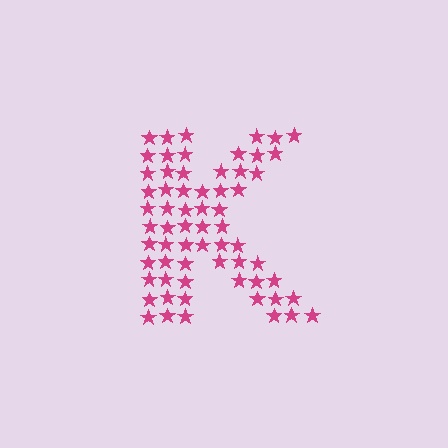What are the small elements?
The small elements are stars.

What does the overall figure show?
The overall figure shows the letter K.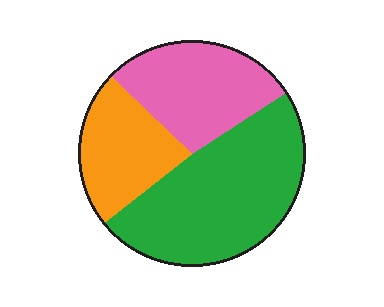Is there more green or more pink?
Green.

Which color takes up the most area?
Green, at roughly 50%.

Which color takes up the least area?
Orange, at roughly 25%.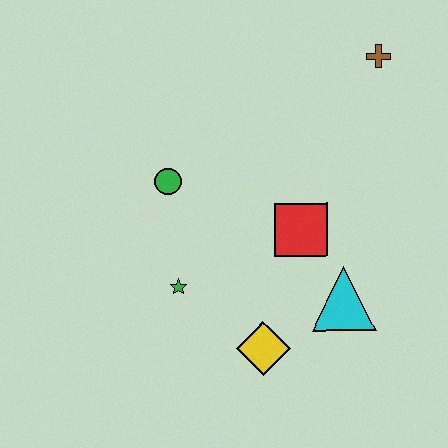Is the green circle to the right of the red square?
No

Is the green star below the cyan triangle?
No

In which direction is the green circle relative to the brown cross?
The green circle is to the left of the brown cross.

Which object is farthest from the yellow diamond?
The brown cross is farthest from the yellow diamond.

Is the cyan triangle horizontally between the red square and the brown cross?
Yes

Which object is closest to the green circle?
The green star is closest to the green circle.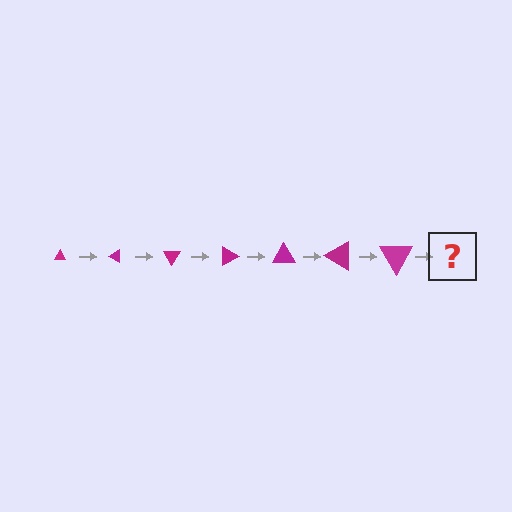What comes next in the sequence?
The next element should be a triangle, larger than the previous one and rotated 210 degrees from the start.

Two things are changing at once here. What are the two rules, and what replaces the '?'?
The two rules are that the triangle grows larger each step and it rotates 30 degrees each step. The '?' should be a triangle, larger than the previous one and rotated 210 degrees from the start.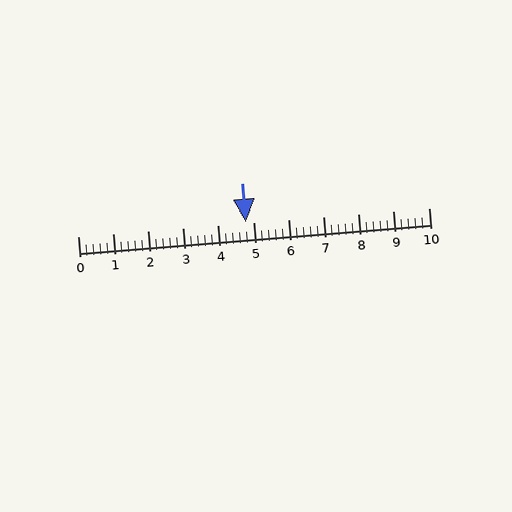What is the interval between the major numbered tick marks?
The major tick marks are spaced 1 units apart.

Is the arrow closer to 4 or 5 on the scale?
The arrow is closer to 5.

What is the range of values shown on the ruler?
The ruler shows values from 0 to 10.